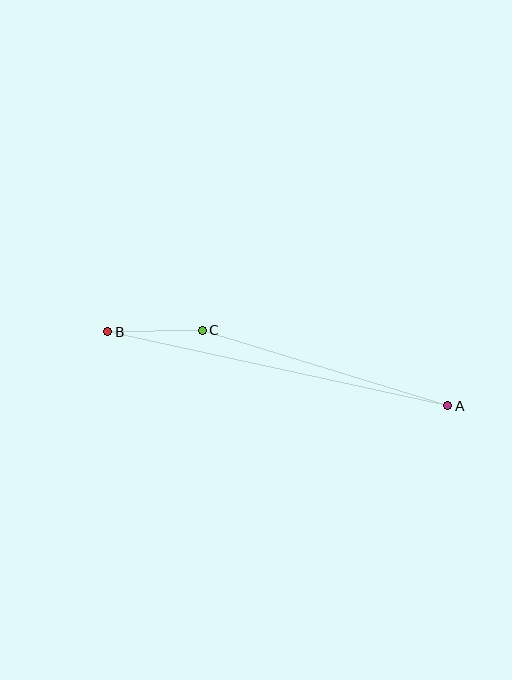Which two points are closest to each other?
Points B and C are closest to each other.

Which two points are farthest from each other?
Points A and B are farthest from each other.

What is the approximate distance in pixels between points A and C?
The distance between A and C is approximately 257 pixels.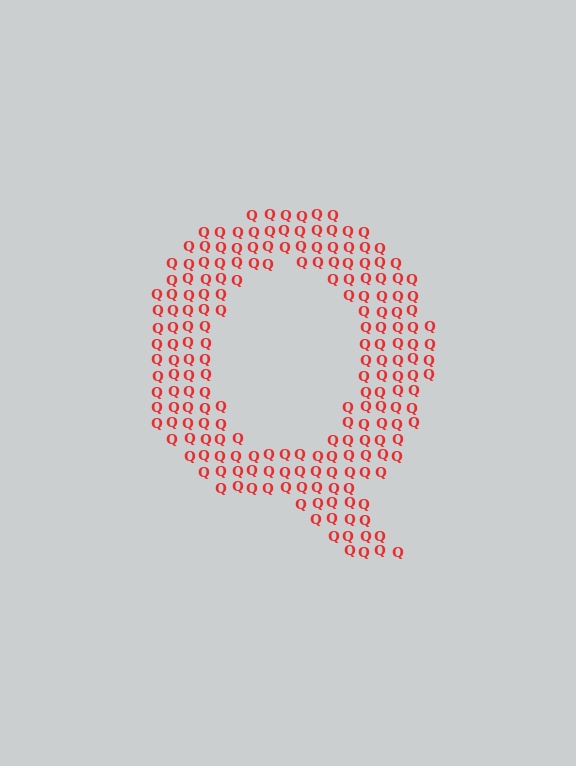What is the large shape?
The large shape is the letter Q.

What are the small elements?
The small elements are letter Q's.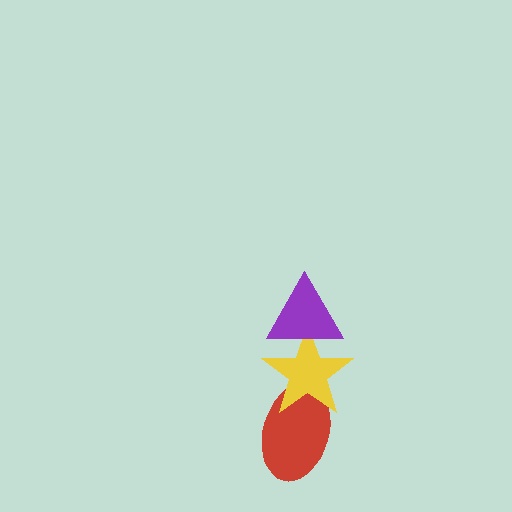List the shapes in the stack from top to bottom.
From top to bottom: the purple triangle, the yellow star, the red ellipse.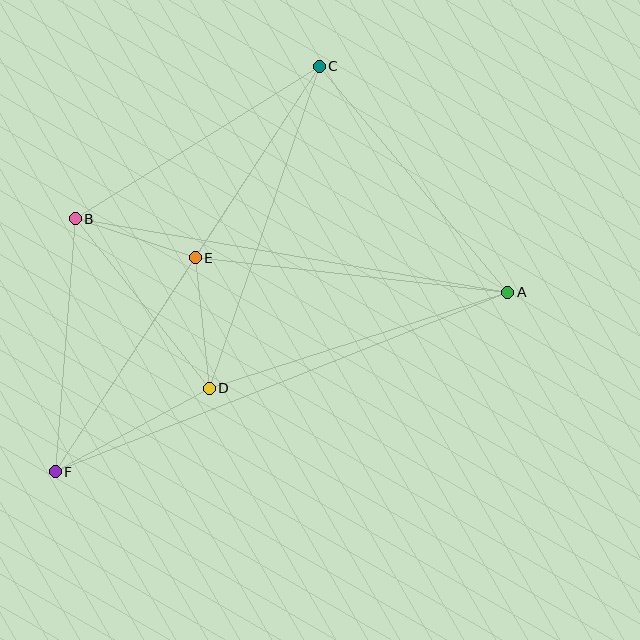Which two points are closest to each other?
Points B and E are closest to each other.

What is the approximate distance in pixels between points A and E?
The distance between A and E is approximately 315 pixels.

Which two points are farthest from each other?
Points A and F are farthest from each other.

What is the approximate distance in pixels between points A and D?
The distance between A and D is approximately 314 pixels.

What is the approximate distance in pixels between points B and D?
The distance between B and D is approximately 216 pixels.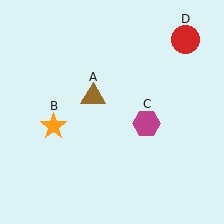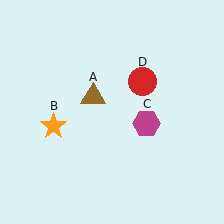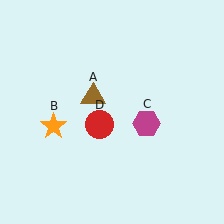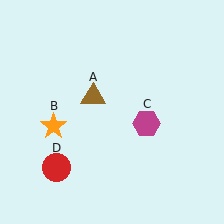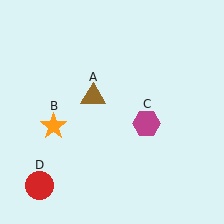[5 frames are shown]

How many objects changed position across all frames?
1 object changed position: red circle (object D).